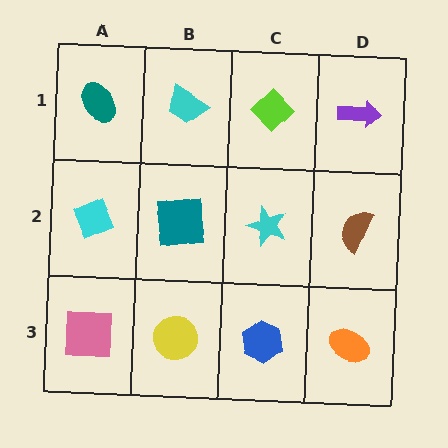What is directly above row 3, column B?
A teal square.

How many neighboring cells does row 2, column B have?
4.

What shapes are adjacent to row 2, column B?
A cyan trapezoid (row 1, column B), a yellow circle (row 3, column B), a cyan diamond (row 2, column A), a cyan star (row 2, column C).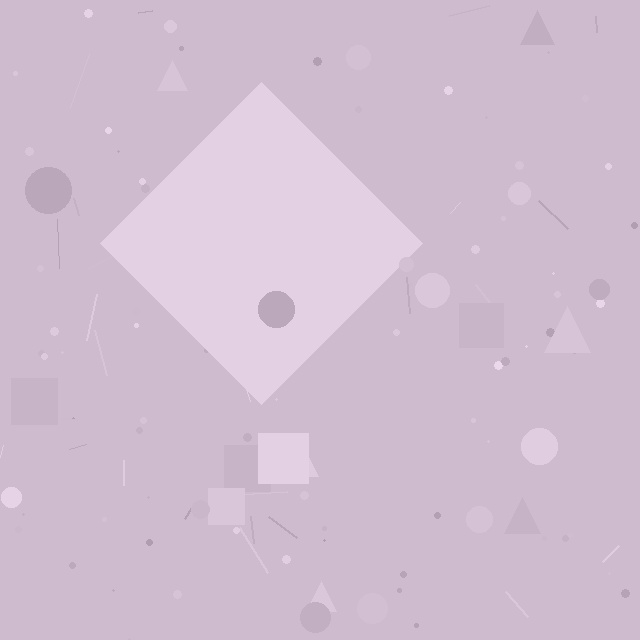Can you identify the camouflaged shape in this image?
The camouflaged shape is a diamond.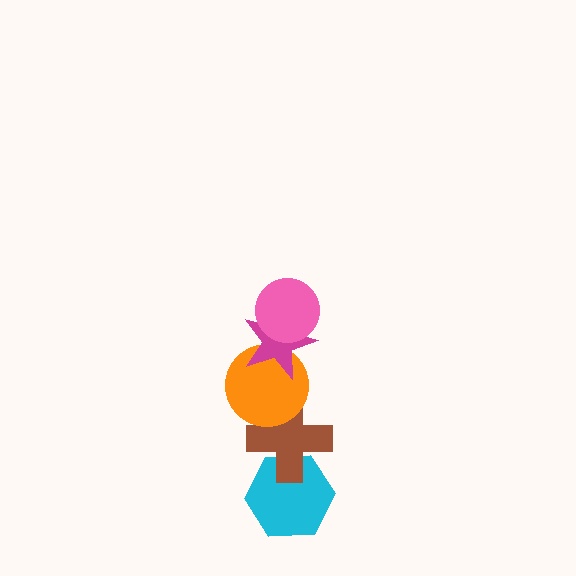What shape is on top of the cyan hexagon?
The brown cross is on top of the cyan hexagon.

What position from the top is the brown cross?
The brown cross is 4th from the top.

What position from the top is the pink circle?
The pink circle is 1st from the top.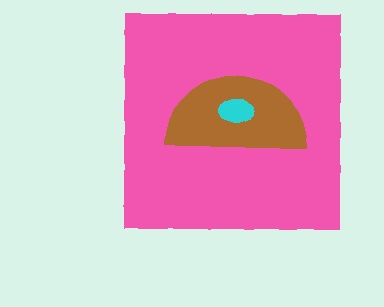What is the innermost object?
The cyan ellipse.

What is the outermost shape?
The pink square.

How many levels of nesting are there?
3.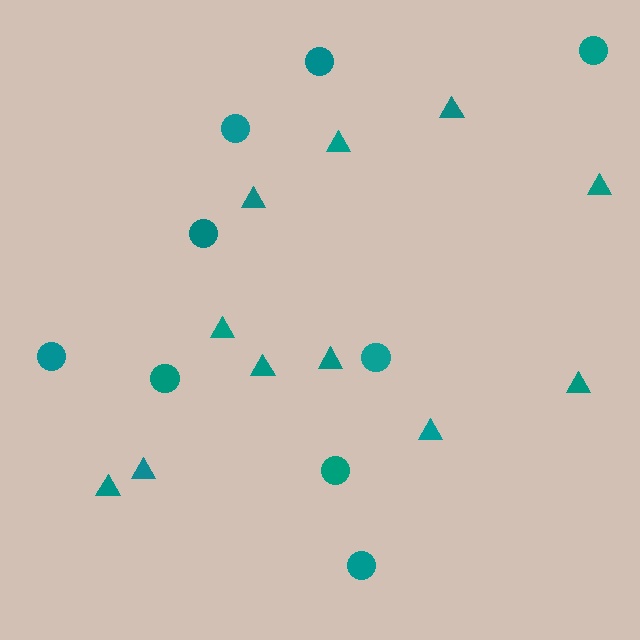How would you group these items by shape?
There are 2 groups: one group of circles (9) and one group of triangles (11).